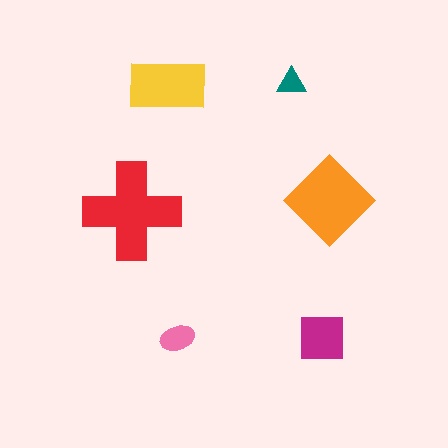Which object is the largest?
The red cross.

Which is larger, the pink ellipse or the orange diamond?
The orange diamond.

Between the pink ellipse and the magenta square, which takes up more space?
The magenta square.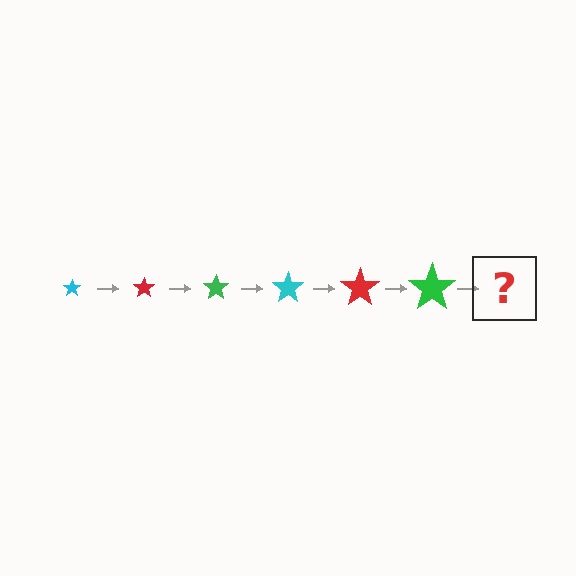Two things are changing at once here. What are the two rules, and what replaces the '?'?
The two rules are that the star grows larger each step and the color cycles through cyan, red, and green. The '?' should be a cyan star, larger than the previous one.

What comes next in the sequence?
The next element should be a cyan star, larger than the previous one.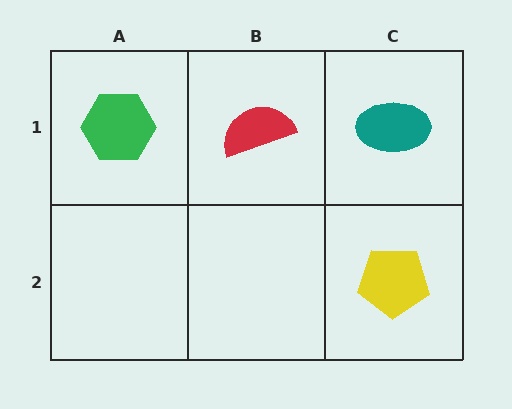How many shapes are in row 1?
3 shapes.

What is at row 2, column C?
A yellow pentagon.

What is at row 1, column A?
A green hexagon.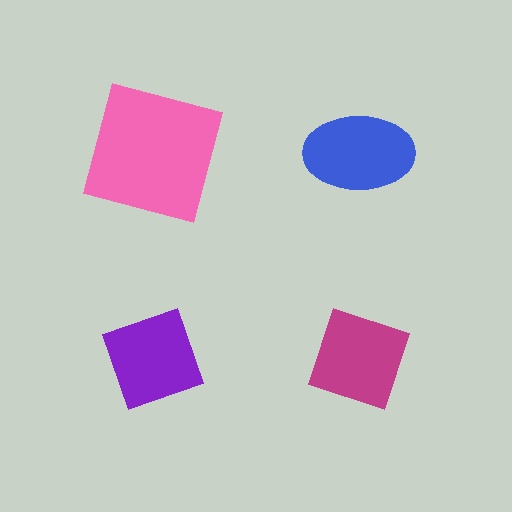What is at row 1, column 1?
A pink square.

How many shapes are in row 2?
2 shapes.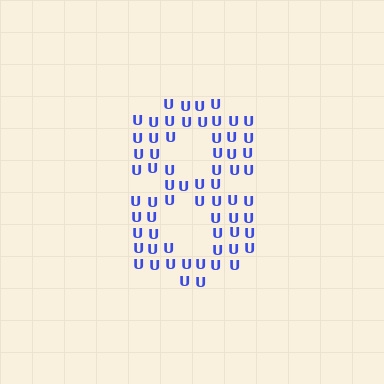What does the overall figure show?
The overall figure shows the digit 8.